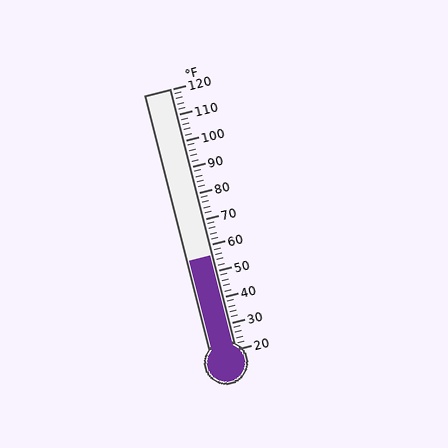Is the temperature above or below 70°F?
The temperature is below 70°F.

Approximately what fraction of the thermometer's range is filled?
The thermometer is filled to approximately 35% of its range.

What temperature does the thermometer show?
The thermometer shows approximately 56°F.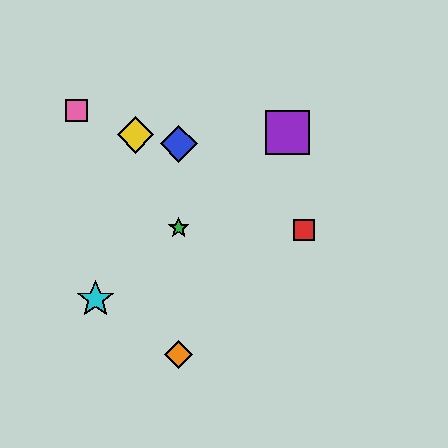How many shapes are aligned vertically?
3 shapes (the blue diamond, the green star, the orange diamond) are aligned vertically.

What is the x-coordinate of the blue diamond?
The blue diamond is at x≈179.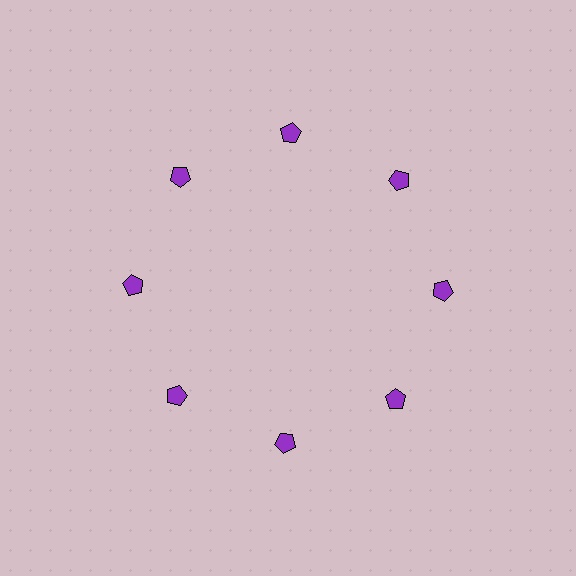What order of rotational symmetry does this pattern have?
This pattern has 8-fold rotational symmetry.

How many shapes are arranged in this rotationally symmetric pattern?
There are 8 shapes, arranged in 8 groups of 1.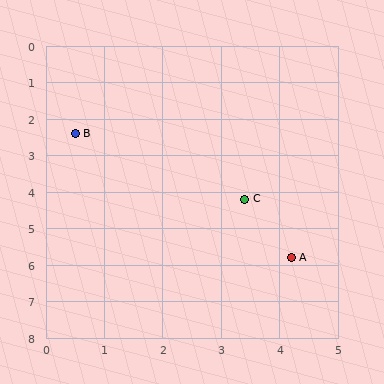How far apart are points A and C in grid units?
Points A and C are about 1.8 grid units apart.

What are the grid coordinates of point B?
Point B is at approximately (0.5, 2.4).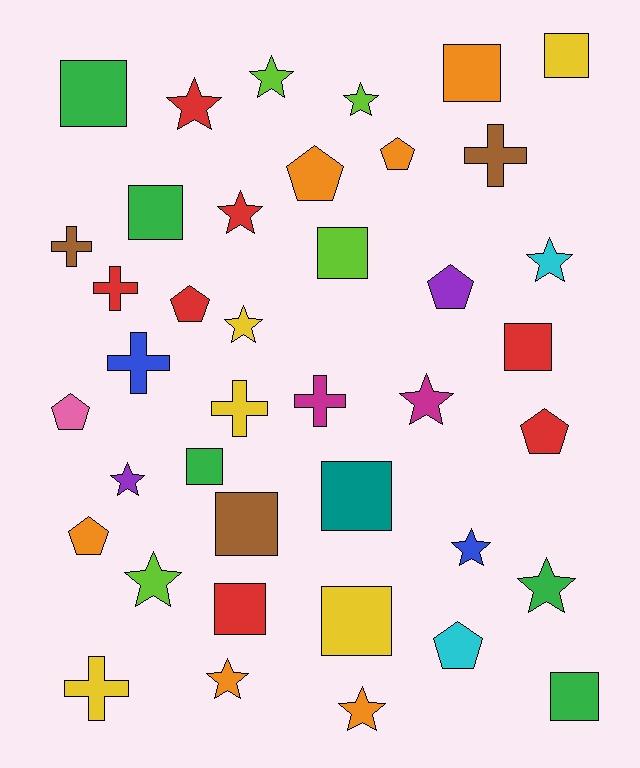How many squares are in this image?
There are 12 squares.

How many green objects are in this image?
There are 5 green objects.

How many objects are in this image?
There are 40 objects.